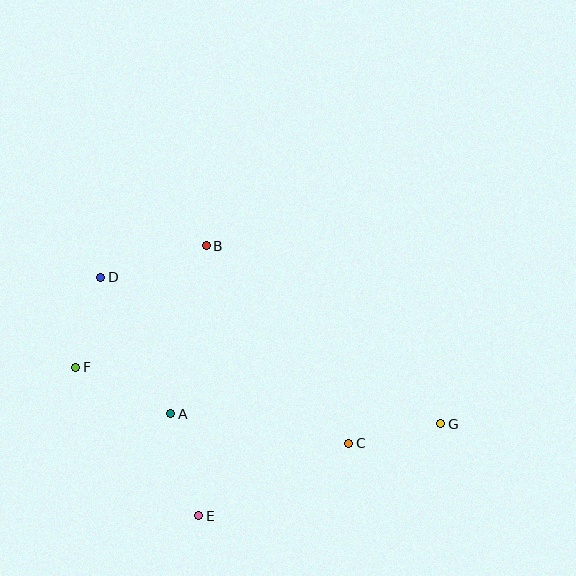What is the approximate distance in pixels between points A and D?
The distance between A and D is approximately 153 pixels.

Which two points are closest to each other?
Points D and F are closest to each other.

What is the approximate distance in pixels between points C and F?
The distance between C and F is approximately 284 pixels.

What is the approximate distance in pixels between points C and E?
The distance between C and E is approximately 167 pixels.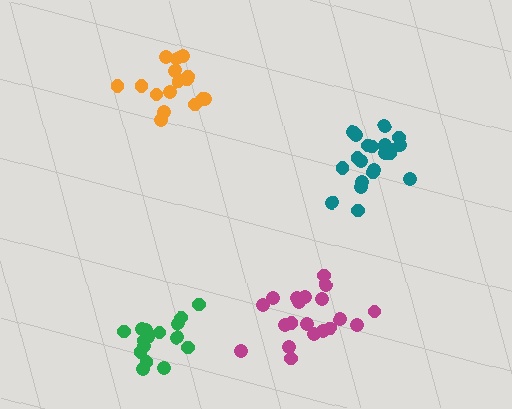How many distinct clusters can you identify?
There are 4 distinct clusters.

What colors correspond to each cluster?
The clusters are colored: orange, teal, green, magenta.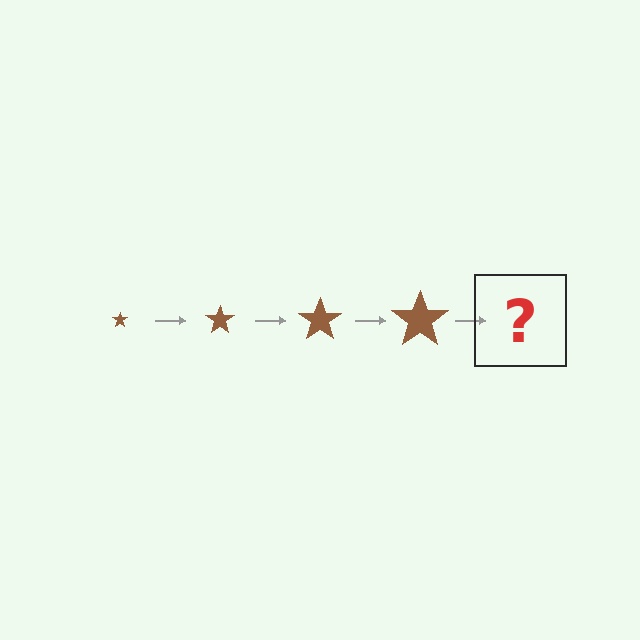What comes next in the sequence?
The next element should be a brown star, larger than the previous one.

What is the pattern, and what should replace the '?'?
The pattern is that the star gets progressively larger each step. The '?' should be a brown star, larger than the previous one.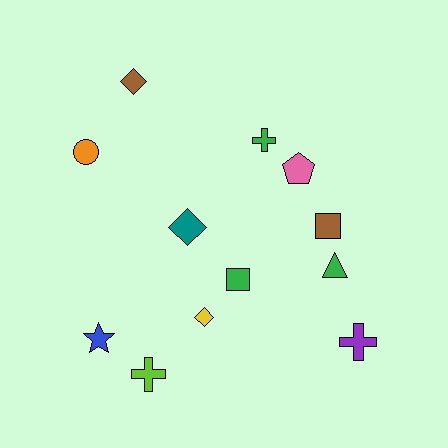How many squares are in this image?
There are 2 squares.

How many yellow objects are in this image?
There is 1 yellow object.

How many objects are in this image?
There are 12 objects.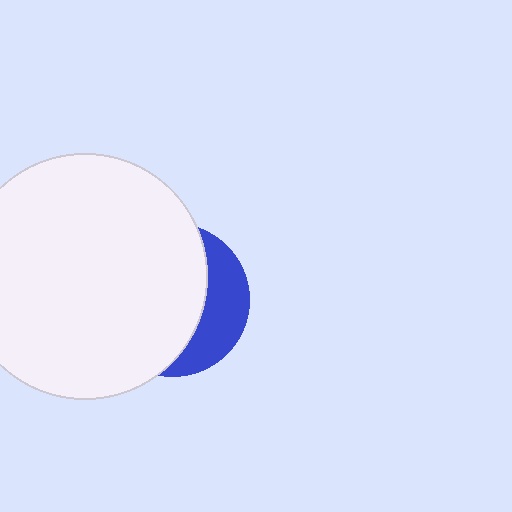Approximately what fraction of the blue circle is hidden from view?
Roughly 70% of the blue circle is hidden behind the white circle.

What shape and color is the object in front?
The object in front is a white circle.